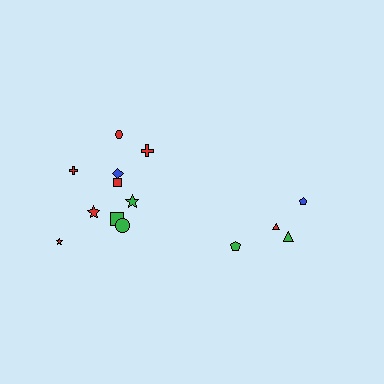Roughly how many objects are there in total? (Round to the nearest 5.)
Roughly 15 objects in total.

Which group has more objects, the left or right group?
The left group.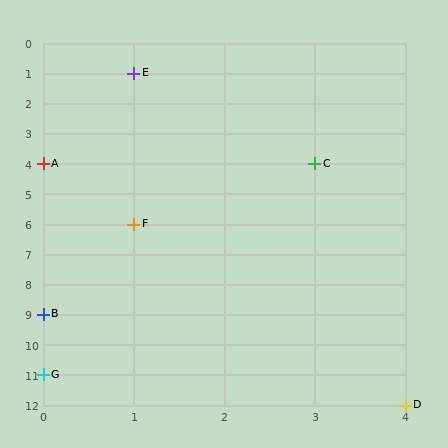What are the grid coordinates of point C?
Point C is at grid coordinates (3, 4).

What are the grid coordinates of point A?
Point A is at grid coordinates (0, 4).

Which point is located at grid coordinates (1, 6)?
Point F is at (1, 6).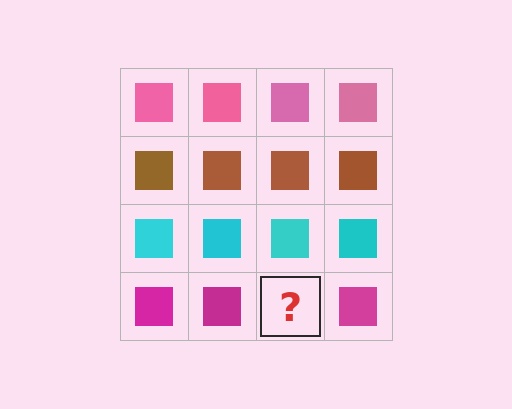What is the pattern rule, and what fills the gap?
The rule is that each row has a consistent color. The gap should be filled with a magenta square.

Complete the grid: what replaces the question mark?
The question mark should be replaced with a magenta square.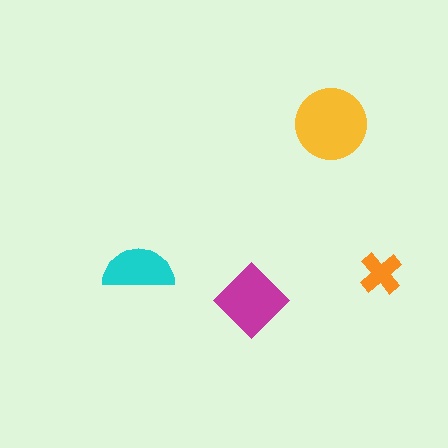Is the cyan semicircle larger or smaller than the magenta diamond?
Smaller.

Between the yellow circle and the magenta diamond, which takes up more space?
The yellow circle.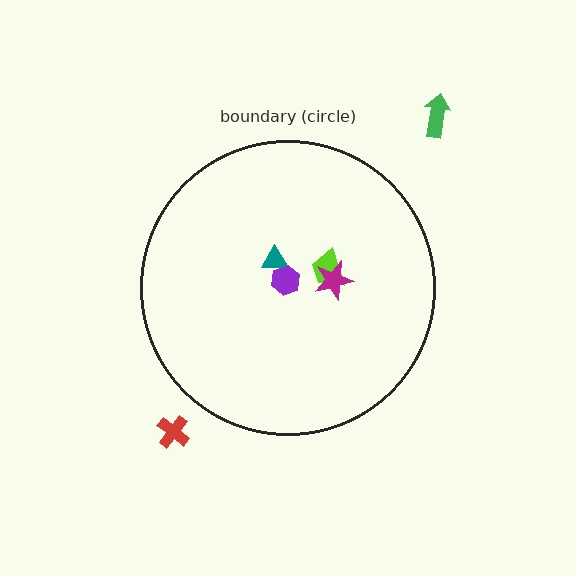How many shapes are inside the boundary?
4 inside, 2 outside.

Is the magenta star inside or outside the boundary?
Inside.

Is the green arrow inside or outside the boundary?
Outside.